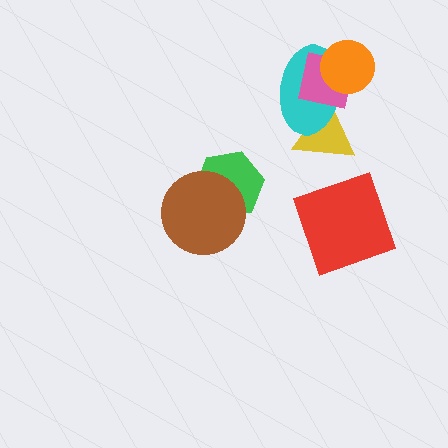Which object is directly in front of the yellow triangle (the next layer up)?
The cyan ellipse is directly in front of the yellow triangle.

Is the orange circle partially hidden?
No, no other shape covers it.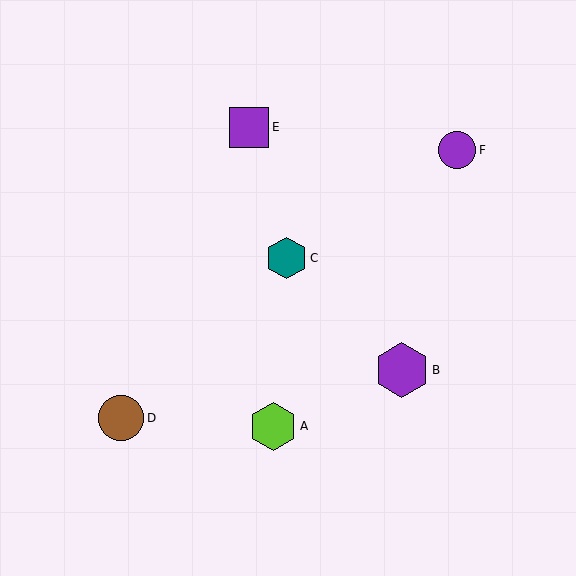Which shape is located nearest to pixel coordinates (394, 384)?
The purple hexagon (labeled B) at (402, 370) is nearest to that location.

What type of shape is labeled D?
Shape D is a brown circle.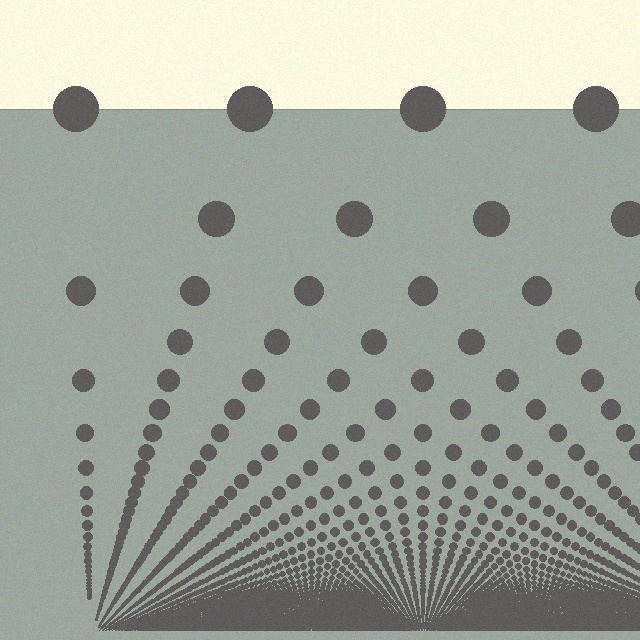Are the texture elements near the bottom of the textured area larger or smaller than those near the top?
Smaller. The gradient is inverted — elements near the bottom are smaller and denser.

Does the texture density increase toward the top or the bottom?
Density increases toward the bottom.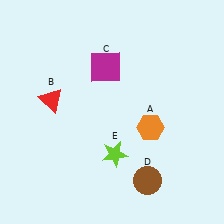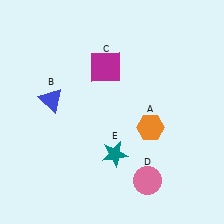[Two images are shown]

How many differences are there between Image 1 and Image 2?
There are 3 differences between the two images.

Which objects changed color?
B changed from red to blue. D changed from brown to pink. E changed from lime to teal.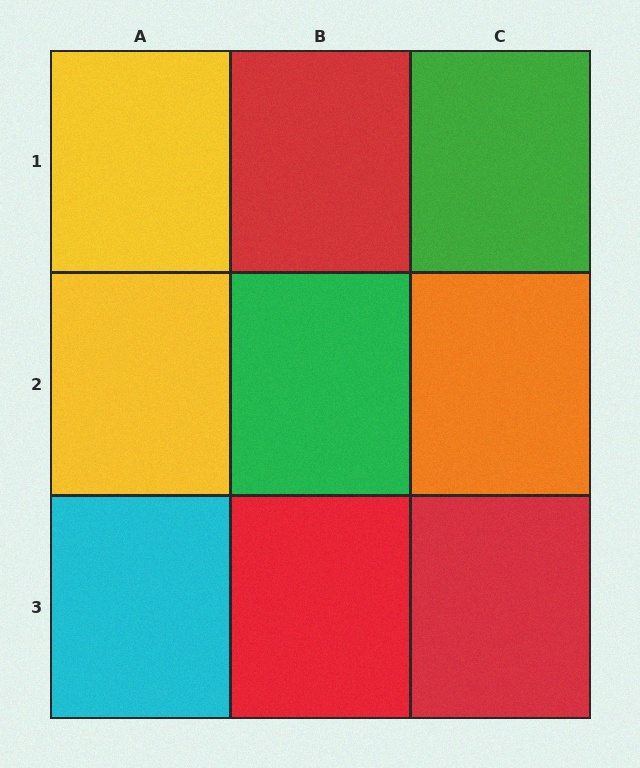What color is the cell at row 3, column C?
Red.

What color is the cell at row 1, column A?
Yellow.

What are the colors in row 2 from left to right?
Yellow, green, orange.